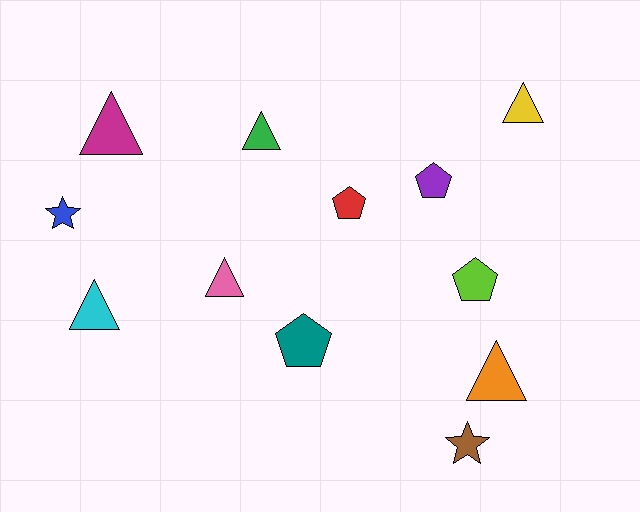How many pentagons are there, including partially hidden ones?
There are 4 pentagons.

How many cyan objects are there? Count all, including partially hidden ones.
There is 1 cyan object.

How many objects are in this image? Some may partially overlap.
There are 12 objects.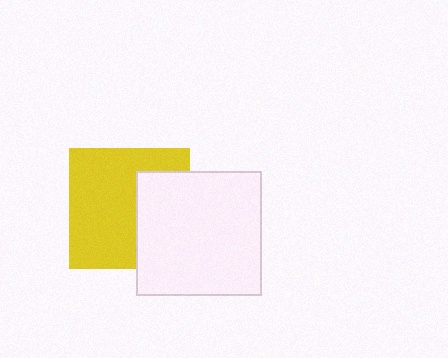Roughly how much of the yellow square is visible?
About half of it is visible (roughly 64%).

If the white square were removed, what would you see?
You would see the complete yellow square.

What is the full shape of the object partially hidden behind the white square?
The partially hidden object is a yellow square.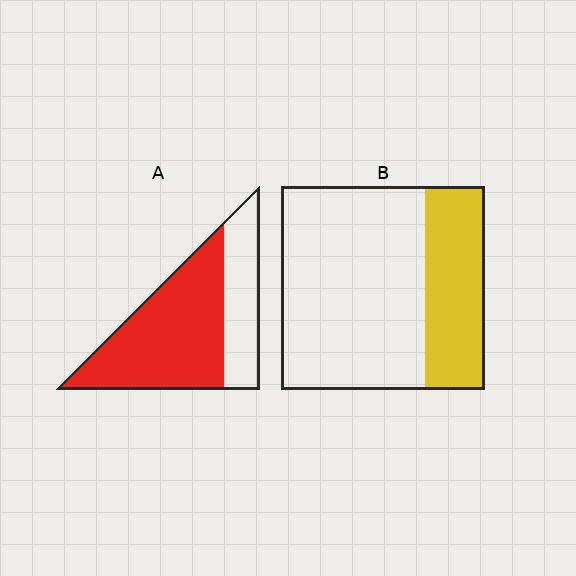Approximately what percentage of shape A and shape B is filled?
A is approximately 70% and B is approximately 30%.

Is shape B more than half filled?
No.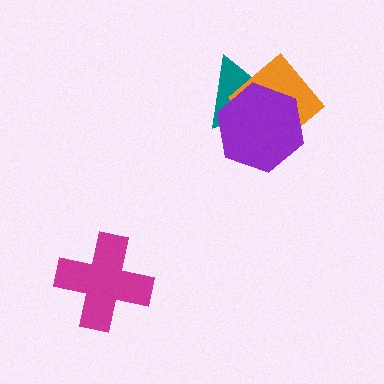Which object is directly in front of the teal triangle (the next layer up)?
The orange diamond is directly in front of the teal triangle.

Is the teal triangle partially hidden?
Yes, it is partially covered by another shape.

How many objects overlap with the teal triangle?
2 objects overlap with the teal triangle.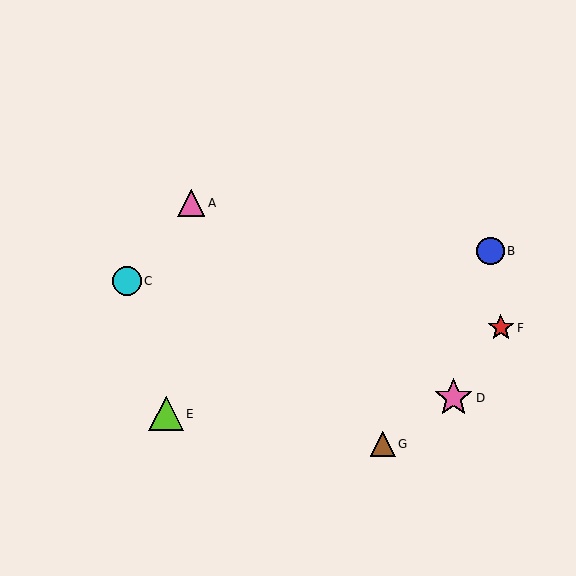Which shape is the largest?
The pink star (labeled D) is the largest.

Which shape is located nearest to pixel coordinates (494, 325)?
The red star (labeled F) at (501, 328) is nearest to that location.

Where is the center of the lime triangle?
The center of the lime triangle is at (166, 414).